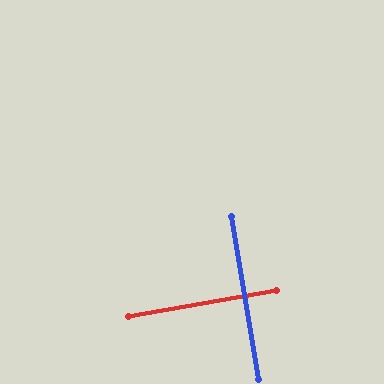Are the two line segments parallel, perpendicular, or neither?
Perpendicular — they meet at approximately 89°.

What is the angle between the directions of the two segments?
Approximately 89 degrees.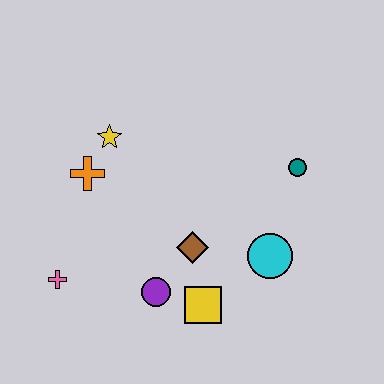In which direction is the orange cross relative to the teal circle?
The orange cross is to the left of the teal circle.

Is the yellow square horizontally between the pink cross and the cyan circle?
Yes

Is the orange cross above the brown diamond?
Yes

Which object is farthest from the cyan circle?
The pink cross is farthest from the cyan circle.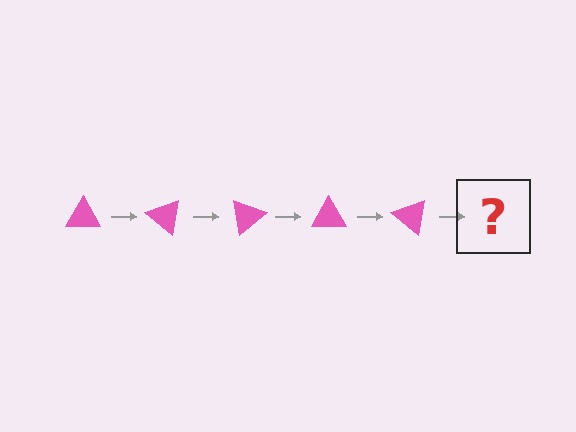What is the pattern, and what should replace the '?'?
The pattern is that the triangle rotates 40 degrees each step. The '?' should be a pink triangle rotated 200 degrees.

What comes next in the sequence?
The next element should be a pink triangle rotated 200 degrees.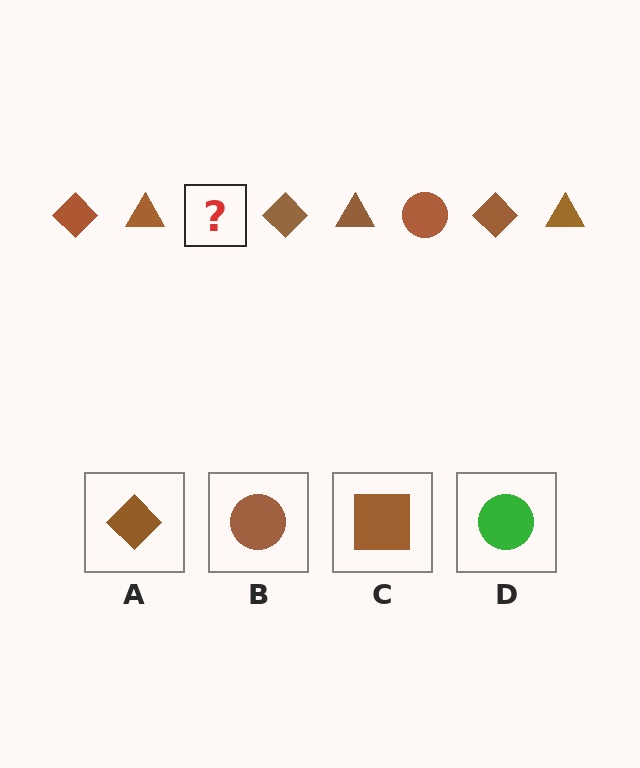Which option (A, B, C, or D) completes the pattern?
B.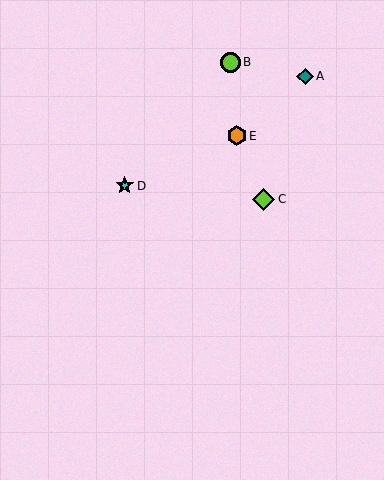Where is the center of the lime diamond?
The center of the lime diamond is at (264, 199).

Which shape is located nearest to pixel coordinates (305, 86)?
The teal diamond (labeled A) at (305, 76) is nearest to that location.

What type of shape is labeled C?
Shape C is a lime diamond.